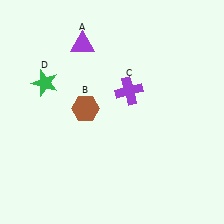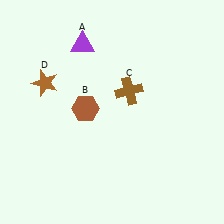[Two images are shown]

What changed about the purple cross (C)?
In Image 1, C is purple. In Image 2, it changed to brown.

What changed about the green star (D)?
In Image 1, D is green. In Image 2, it changed to brown.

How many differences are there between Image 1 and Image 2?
There are 2 differences between the two images.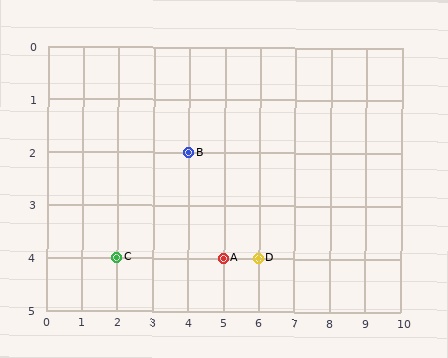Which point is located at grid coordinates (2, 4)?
Point C is at (2, 4).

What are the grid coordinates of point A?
Point A is at grid coordinates (5, 4).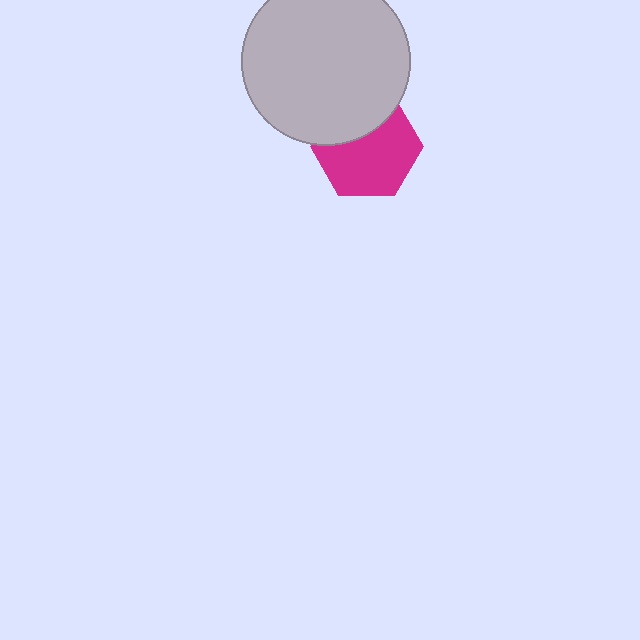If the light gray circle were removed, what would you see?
You would see the complete magenta hexagon.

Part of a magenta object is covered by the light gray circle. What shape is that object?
It is a hexagon.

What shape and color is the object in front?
The object in front is a light gray circle.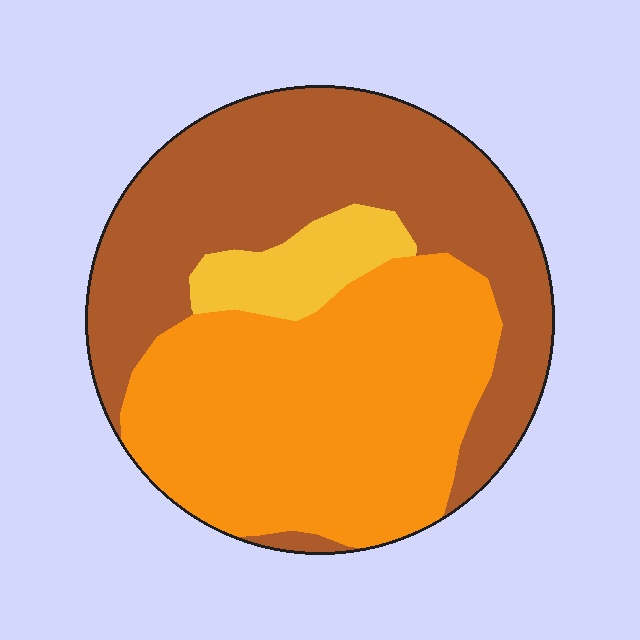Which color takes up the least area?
Yellow, at roughly 10%.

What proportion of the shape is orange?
Orange takes up about one half (1/2) of the shape.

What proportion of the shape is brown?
Brown covers 45% of the shape.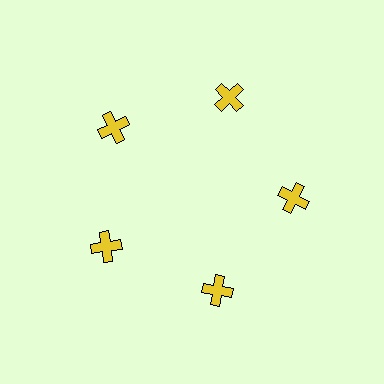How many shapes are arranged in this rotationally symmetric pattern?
There are 5 shapes, arranged in 5 groups of 1.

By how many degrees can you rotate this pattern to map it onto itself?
The pattern maps onto itself every 72 degrees of rotation.